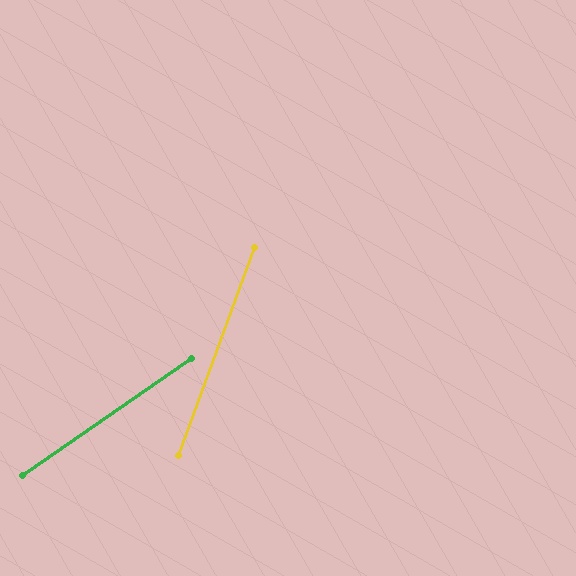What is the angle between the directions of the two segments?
Approximately 35 degrees.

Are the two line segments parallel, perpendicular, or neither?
Neither parallel nor perpendicular — they differ by about 35°.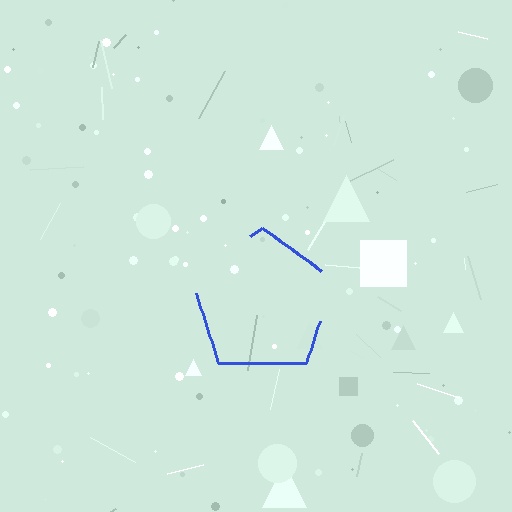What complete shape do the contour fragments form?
The contour fragments form a pentagon.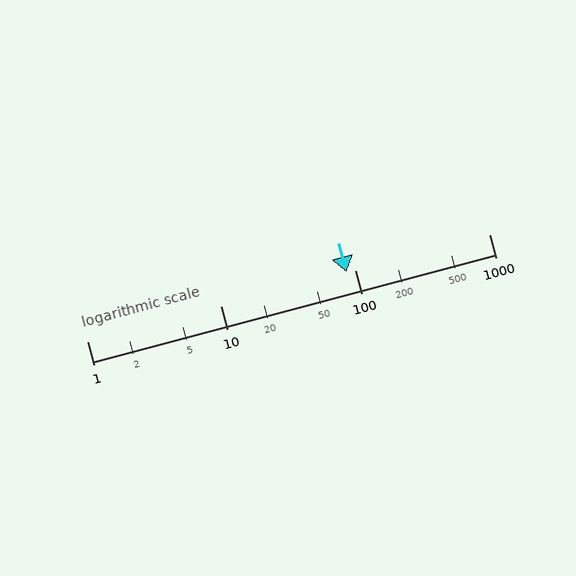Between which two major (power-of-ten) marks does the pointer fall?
The pointer is between 10 and 100.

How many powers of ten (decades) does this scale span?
The scale spans 3 decades, from 1 to 1000.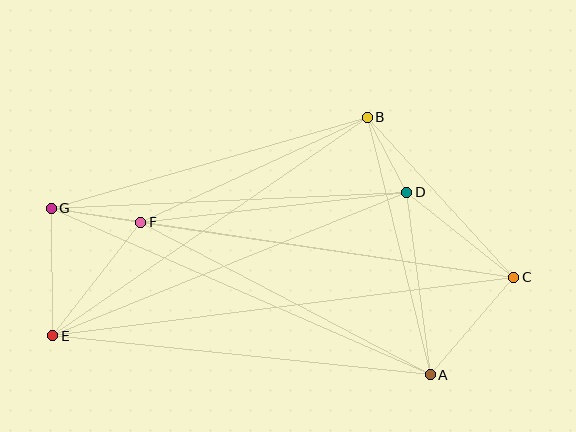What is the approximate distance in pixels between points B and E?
The distance between B and E is approximately 383 pixels.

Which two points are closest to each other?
Points B and D are closest to each other.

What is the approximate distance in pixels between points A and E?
The distance between A and E is approximately 380 pixels.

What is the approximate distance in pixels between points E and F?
The distance between E and F is approximately 143 pixels.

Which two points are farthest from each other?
Points C and G are farthest from each other.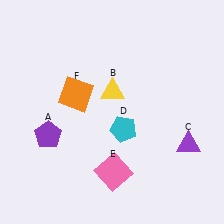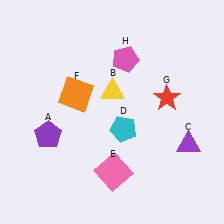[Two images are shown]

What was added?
A red star (G), a pink pentagon (H) were added in Image 2.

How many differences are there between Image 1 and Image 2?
There are 2 differences between the two images.